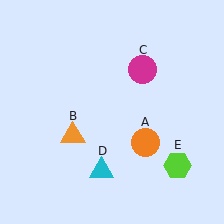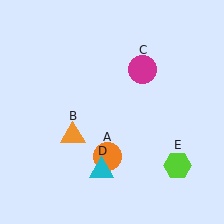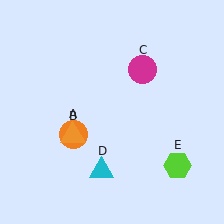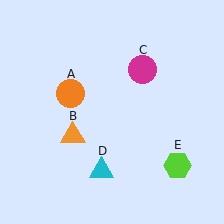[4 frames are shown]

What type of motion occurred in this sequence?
The orange circle (object A) rotated clockwise around the center of the scene.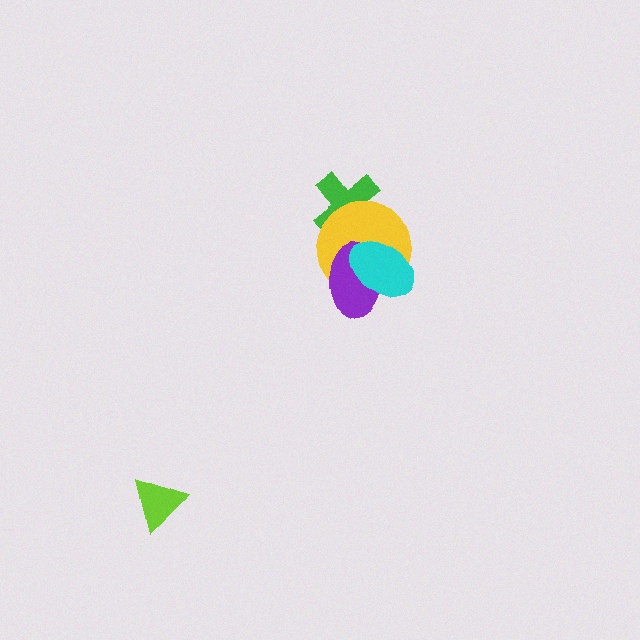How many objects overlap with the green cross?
1 object overlaps with the green cross.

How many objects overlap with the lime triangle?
0 objects overlap with the lime triangle.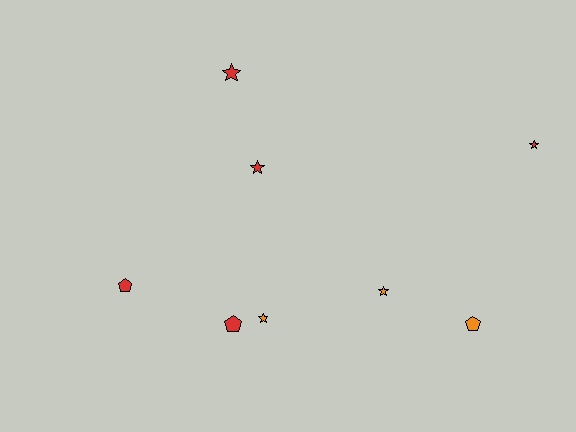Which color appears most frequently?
Red, with 5 objects.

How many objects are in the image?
There are 8 objects.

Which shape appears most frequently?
Star, with 5 objects.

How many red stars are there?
There are 3 red stars.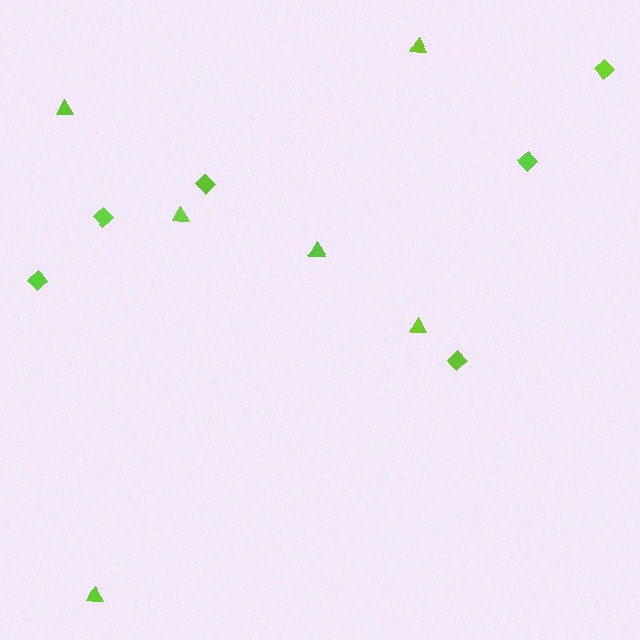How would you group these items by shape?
There are 2 groups: one group of diamonds (6) and one group of triangles (6).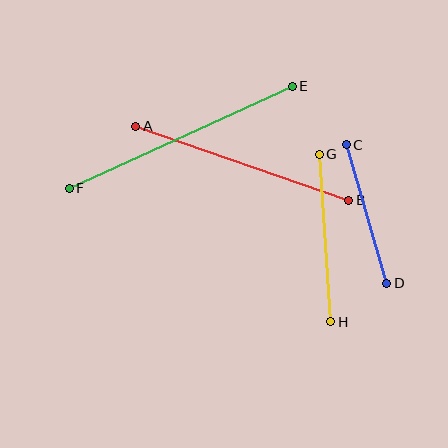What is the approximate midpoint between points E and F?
The midpoint is at approximately (181, 137) pixels.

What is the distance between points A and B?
The distance is approximately 225 pixels.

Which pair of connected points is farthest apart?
Points E and F are farthest apart.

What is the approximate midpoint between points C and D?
The midpoint is at approximately (367, 214) pixels.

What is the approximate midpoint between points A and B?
The midpoint is at approximately (242, 163) pixels.